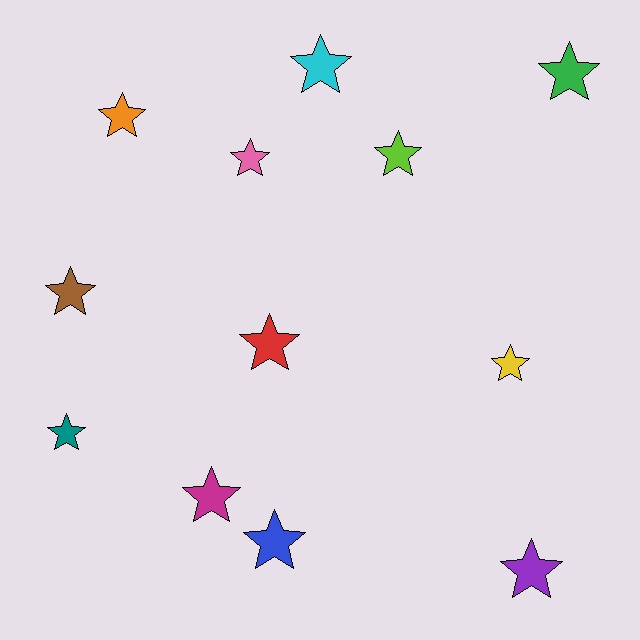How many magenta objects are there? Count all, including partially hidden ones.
There is 1 magenta object.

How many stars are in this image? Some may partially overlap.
There are 12 stars.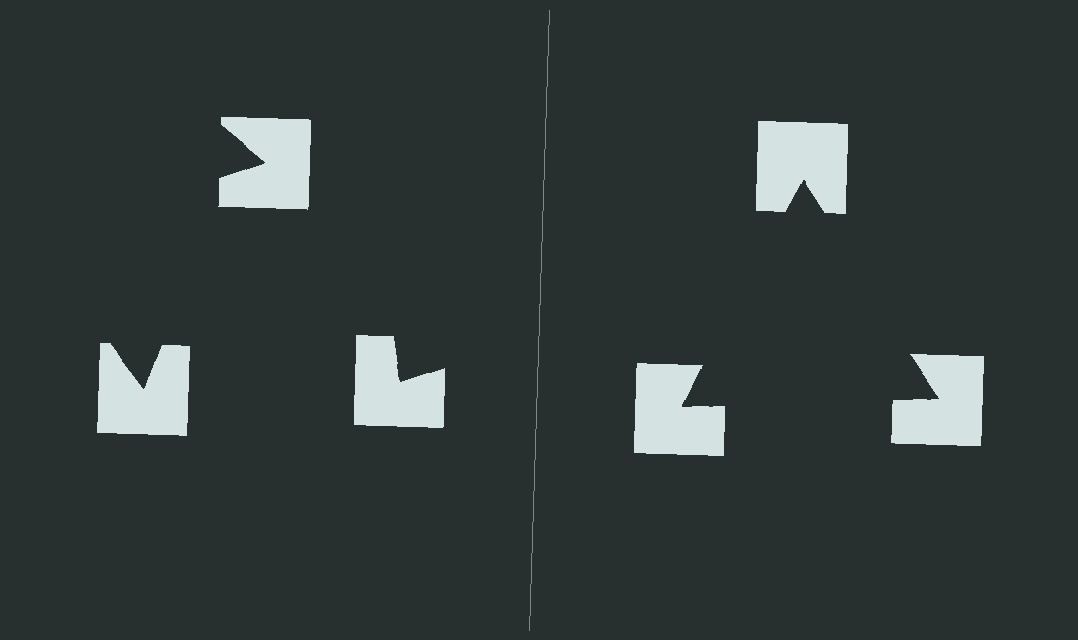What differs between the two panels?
The notched squares are positioned identically on both sides; only the wedge orientations differ. On the right they align to a triangle; on the left they are misaligned.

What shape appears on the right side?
An illusory triangle.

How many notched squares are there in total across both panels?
6 — 3 on each side.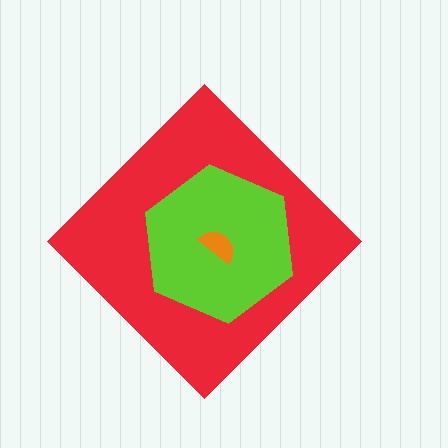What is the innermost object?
The orange semicircle.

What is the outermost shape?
The red diamond.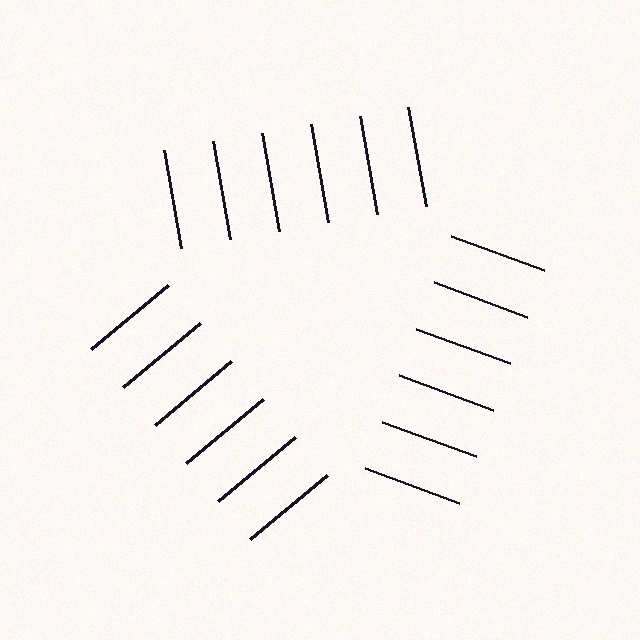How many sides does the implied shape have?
3 sides — the line-ends trace a triangle.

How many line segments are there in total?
18 — 6 along each of the 3 edges.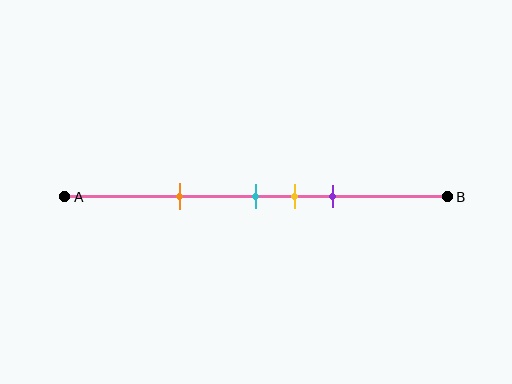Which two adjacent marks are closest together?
The cyan and yellow marks are the closest adjacent pair.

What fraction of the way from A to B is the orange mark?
The orange mark is approximately 30% (0.3) of the way from A to B.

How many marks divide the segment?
There are 4 marks dividing the segment.